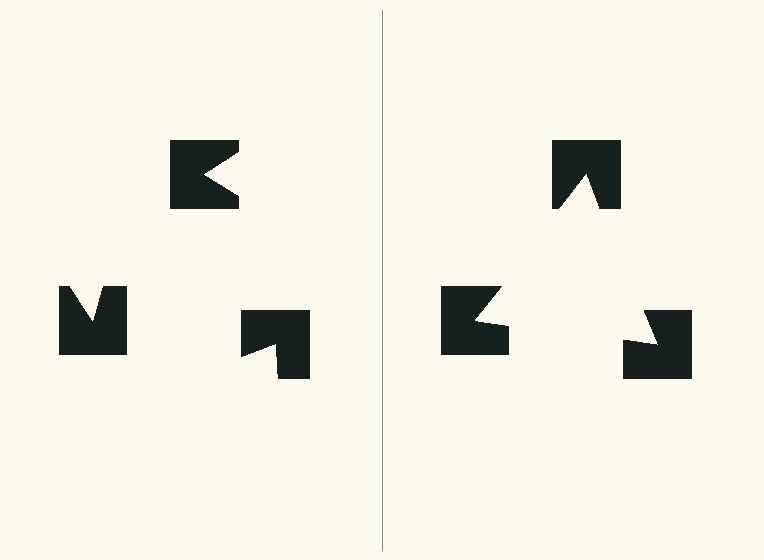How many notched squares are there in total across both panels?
6 — 3 on each side.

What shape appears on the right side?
An illusory triangle.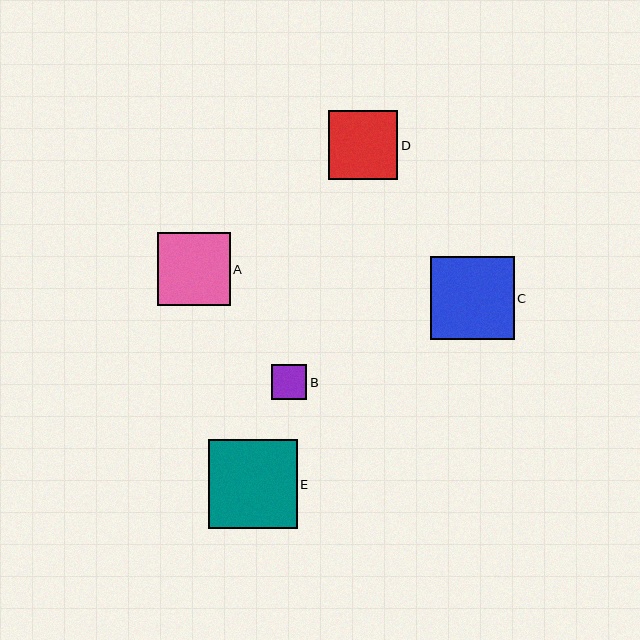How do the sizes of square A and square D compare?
Square A and square D are approximately the same size.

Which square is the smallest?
Square B is the smallest with a size of approximately 36 pixels.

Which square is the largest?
Square E is the largest with a size of approximately 89 pixels.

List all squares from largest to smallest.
From largest to smallest: E, C, A, D, B.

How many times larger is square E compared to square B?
Square E is approximately 2.5 times the size of square B.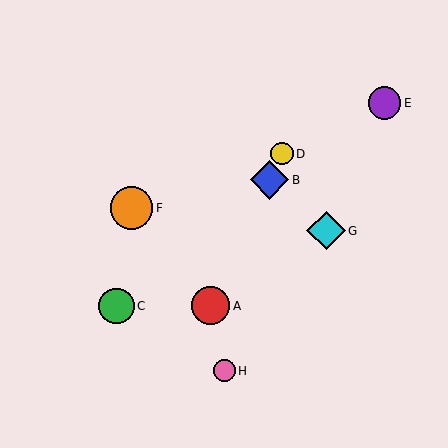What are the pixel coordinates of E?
Object E is at (385, 103).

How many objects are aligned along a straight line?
3 objects (A, B, D) are aligned along a straight line.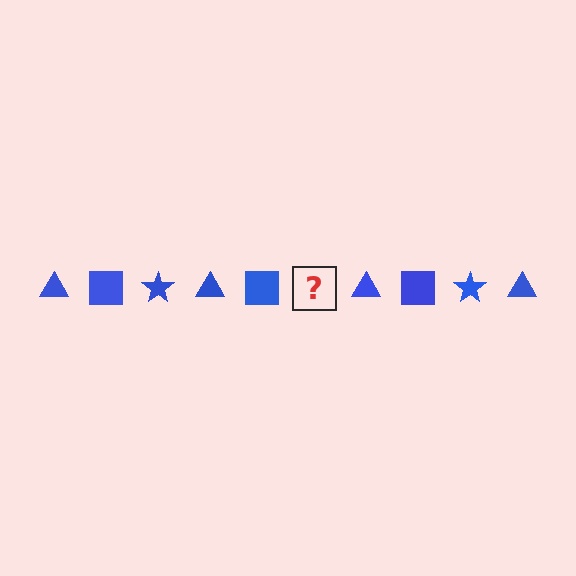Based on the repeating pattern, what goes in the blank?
The blank should be a blue star.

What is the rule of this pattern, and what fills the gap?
The rule is that the pattern cycles through triangle, square, star shapes in blue. The gap should be filled with a blue star.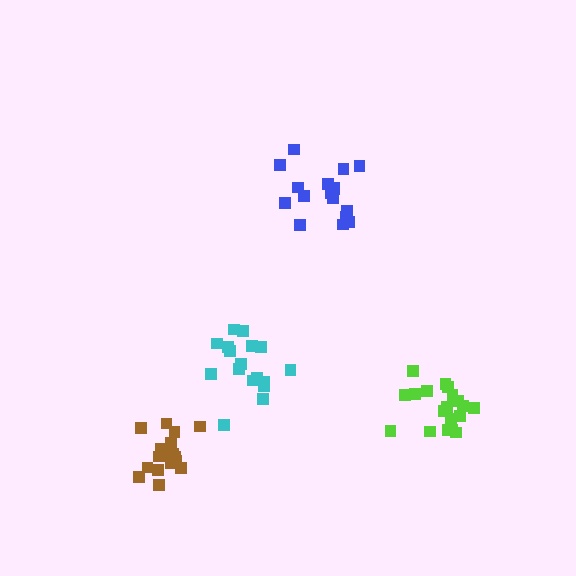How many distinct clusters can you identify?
There are 4 distinct clusters.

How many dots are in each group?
Group 1: 18 dots, Group 2: 17 dots, Group 3: 17 dots, Group 4: 20 dots (72 total).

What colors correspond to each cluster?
The clusters are colored: cyan, blue, brown, lime.